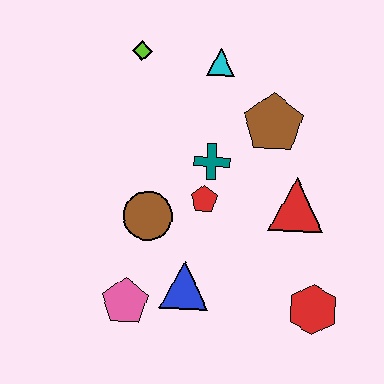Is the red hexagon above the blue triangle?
No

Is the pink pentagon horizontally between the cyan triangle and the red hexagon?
No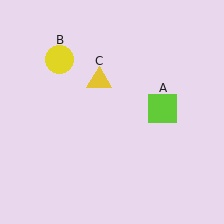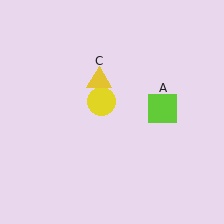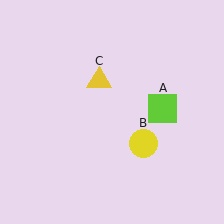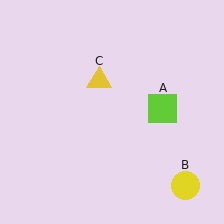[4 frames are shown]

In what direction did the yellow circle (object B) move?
The yellow circle (object B) moved down and to the right.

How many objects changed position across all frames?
1 object changed position: yellow circle (object B).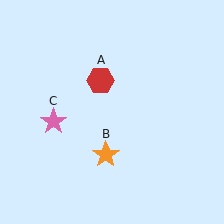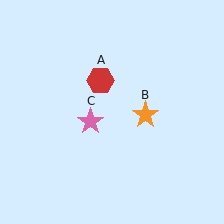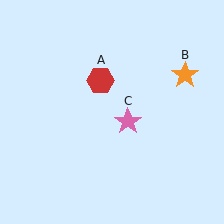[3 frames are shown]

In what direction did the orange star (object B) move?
The orange star (object B) moved up and to the right.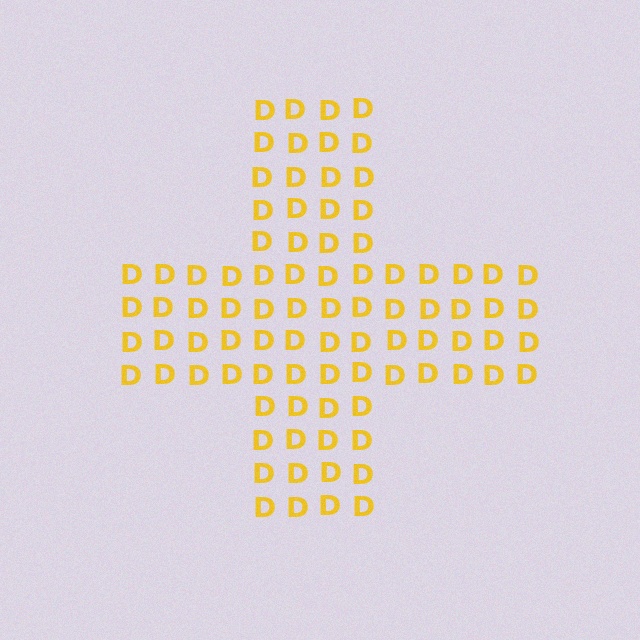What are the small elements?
The small elements are letter D's.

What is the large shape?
The large shape is a cross.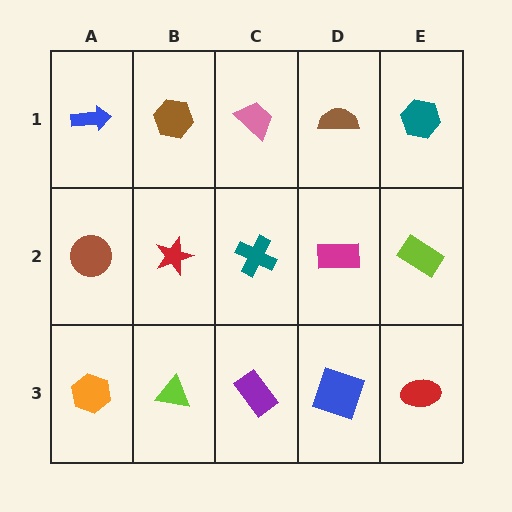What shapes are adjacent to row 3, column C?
A teal cross (row 2, column C), a lime triangle (row 3, column B), a blue square (row 3, column D).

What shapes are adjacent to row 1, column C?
A teal cross (row 2, column C), a brown hexagon (row 1, column B), a brown semicircle (row 1, column D).